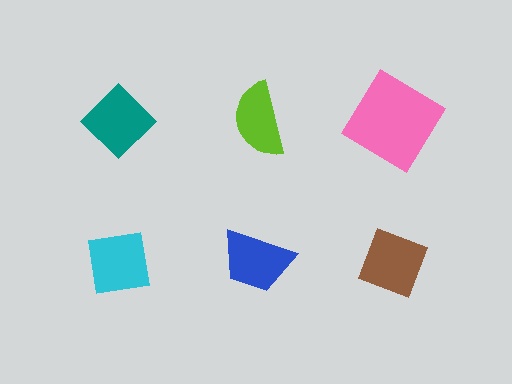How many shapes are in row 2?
3 shapes.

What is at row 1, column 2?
A lime semicircle.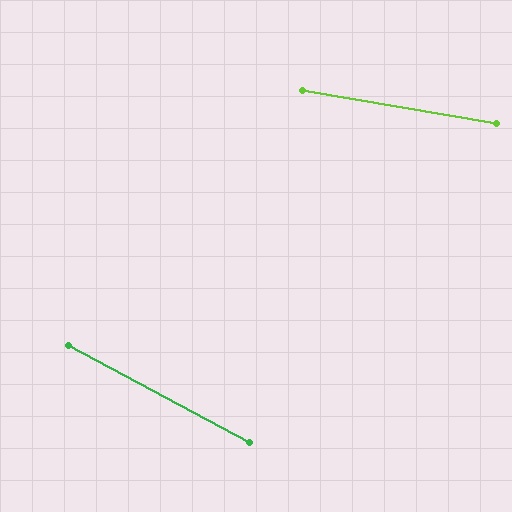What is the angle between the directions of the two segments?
Approximately 19 degrees.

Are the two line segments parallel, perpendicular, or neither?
Neither parallel nor perpendicular — they differ by about 19°.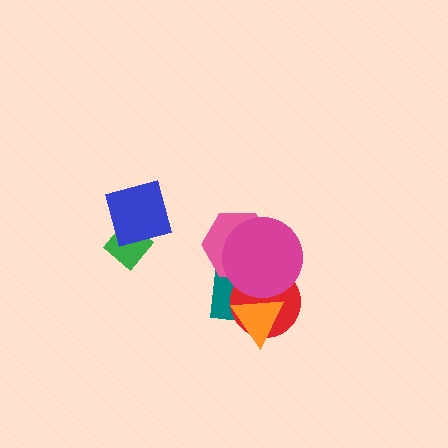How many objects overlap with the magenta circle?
4 objects overlap with the magenta circle.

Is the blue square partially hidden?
No, no other shape covers it.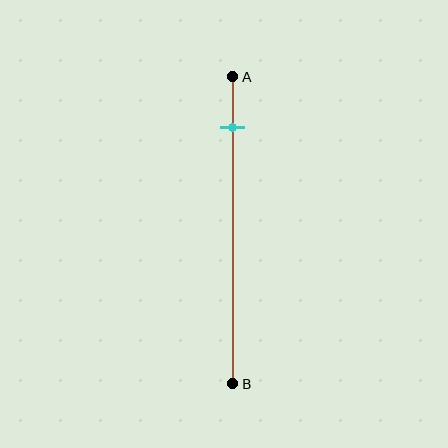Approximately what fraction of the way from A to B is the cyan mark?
The cyan mark is approximately 15% of the way from A to B.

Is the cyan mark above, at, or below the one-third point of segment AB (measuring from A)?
The cyan mark is above the one-third point of segment AB.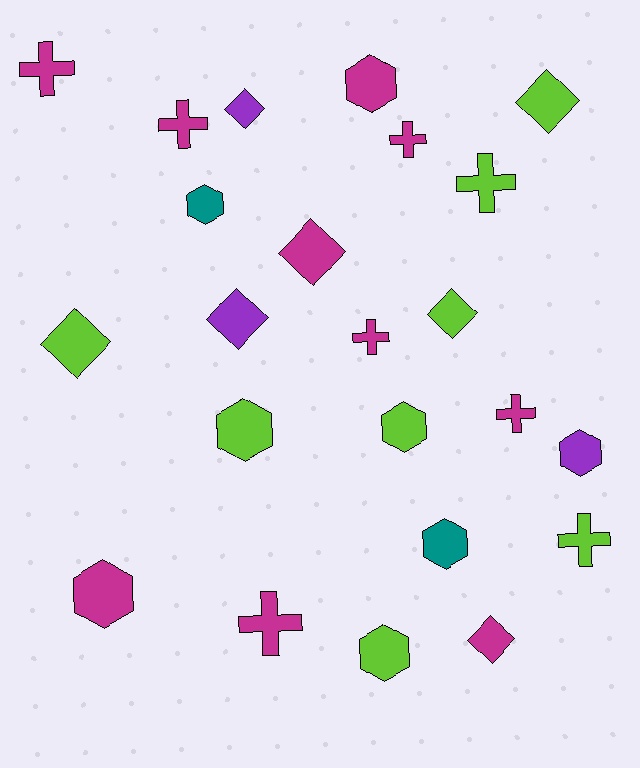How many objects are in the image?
There are 23 objects.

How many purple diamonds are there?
There are 2 purple diamonds.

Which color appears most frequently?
Magenta, with 10 objects.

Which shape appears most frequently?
Cross, with 8 objects.